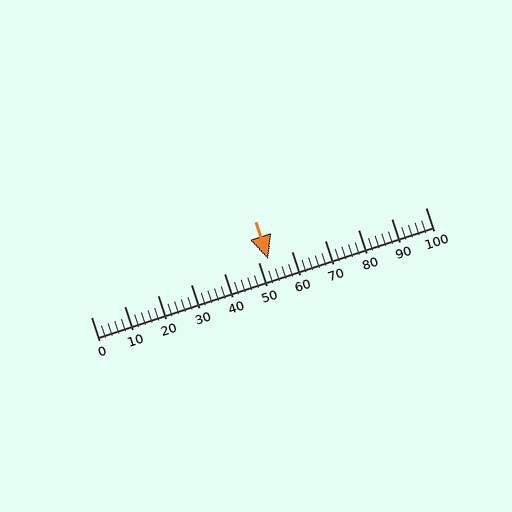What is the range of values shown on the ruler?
The ruler shows values from 0 to 100.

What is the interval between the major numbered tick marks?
The major tick marks are spaced 10 units apart.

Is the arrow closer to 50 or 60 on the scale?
The arrow is closer to 50.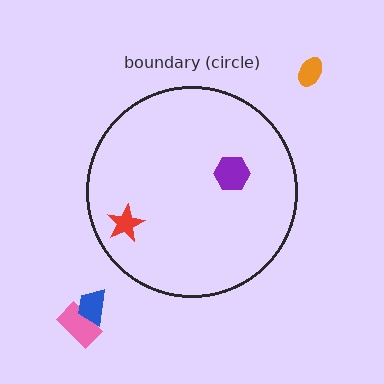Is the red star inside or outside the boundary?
Inside.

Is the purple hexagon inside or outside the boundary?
Inside.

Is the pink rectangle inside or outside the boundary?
Outside.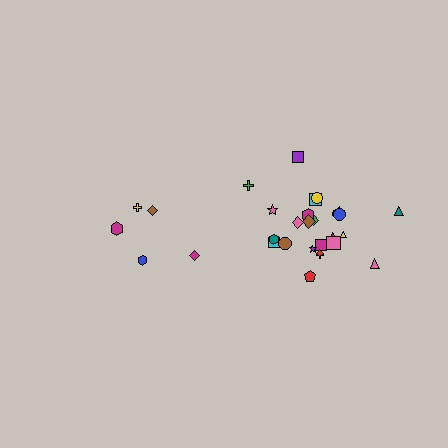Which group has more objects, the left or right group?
The right group.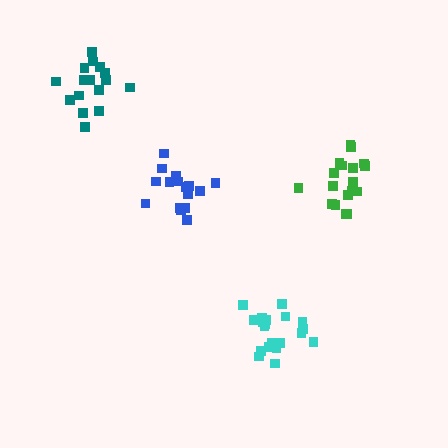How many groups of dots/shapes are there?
There are 4 groups.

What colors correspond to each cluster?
The clusters are colored: cyan, green, teal, blue.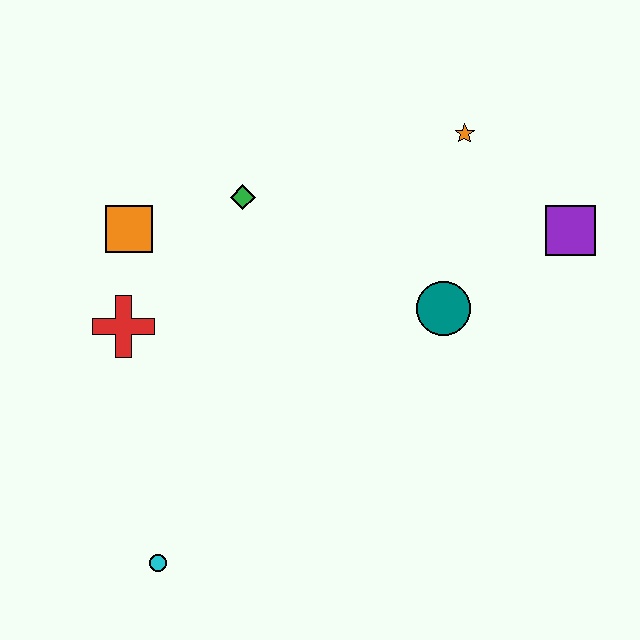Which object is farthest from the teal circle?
The cyan circle is farthest from the teal circle.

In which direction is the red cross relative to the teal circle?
The red cross is to the left of the teal circle.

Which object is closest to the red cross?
The orange square is closest to the red cross.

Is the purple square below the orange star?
Yes